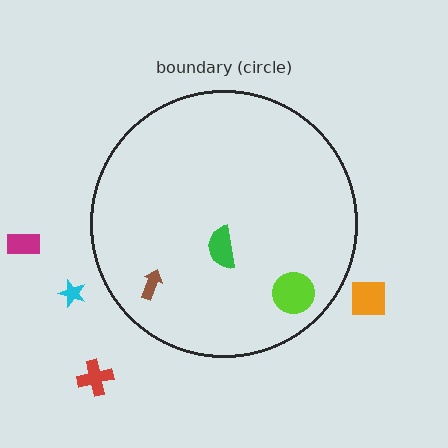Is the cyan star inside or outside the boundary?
Outside.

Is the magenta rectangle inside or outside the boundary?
Outside.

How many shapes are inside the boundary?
3 inside, 4 outside.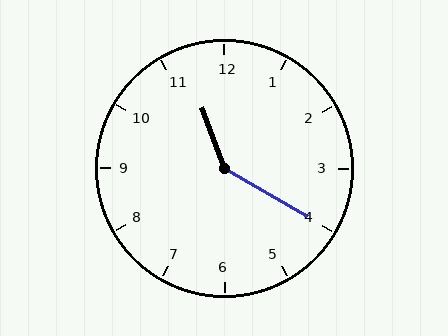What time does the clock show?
11:20.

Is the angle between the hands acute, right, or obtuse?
It is obtuse.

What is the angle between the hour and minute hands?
Approximately 140 degrees.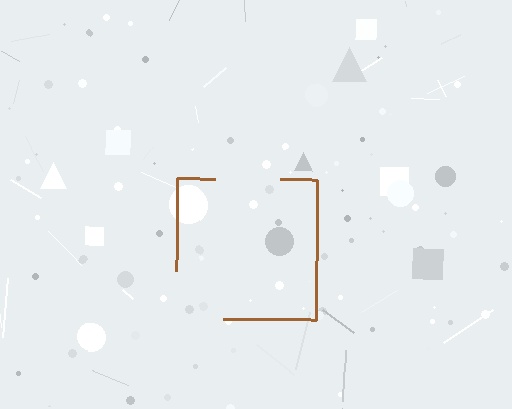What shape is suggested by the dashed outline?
The dashed outline suggests a square.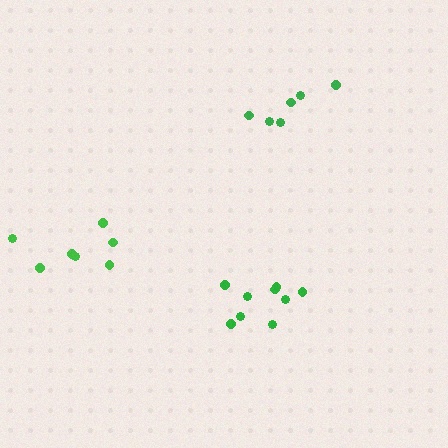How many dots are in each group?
Group 1: 9 dots, Group 2: 6 dots, Group 3: 7 dots (22 total).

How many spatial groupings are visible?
There are 3 spatial groupings.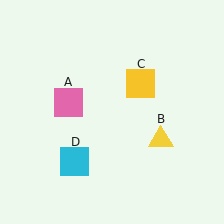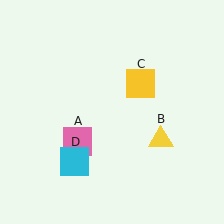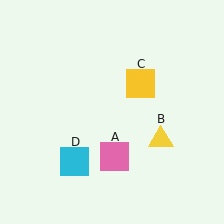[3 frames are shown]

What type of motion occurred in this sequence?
The pink square (object A) rotated counterclockwise around the center of the scene.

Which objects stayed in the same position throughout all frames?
Yellow triangle (object B) and yellow square (object C) and cyan square (object D) remained stationary.